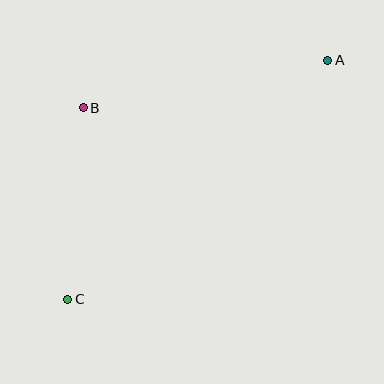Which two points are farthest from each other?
Points A and C are farthest from each other.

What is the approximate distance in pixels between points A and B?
The distance between A and B is approximately 249 pixels.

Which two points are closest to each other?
Points B and C are closest to each other.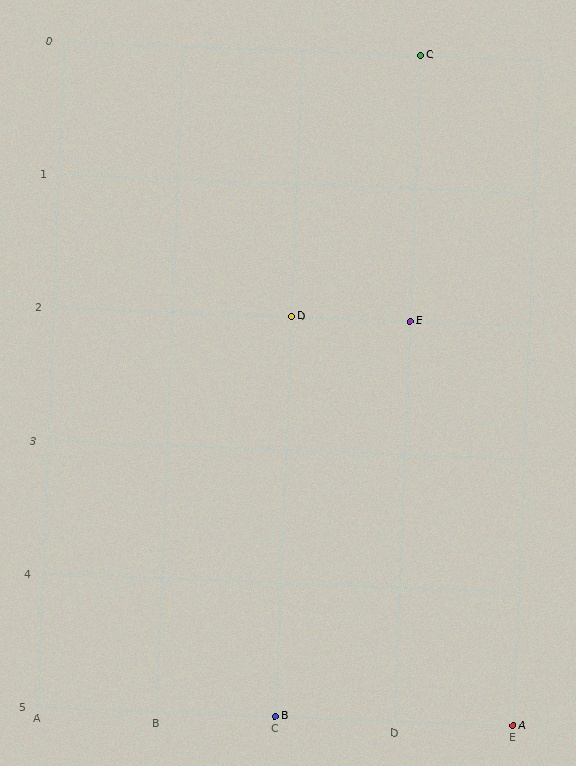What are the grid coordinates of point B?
Point B is at grid coordinates (C, 5).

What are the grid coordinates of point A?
Point A is at grid coordinates (E, 5).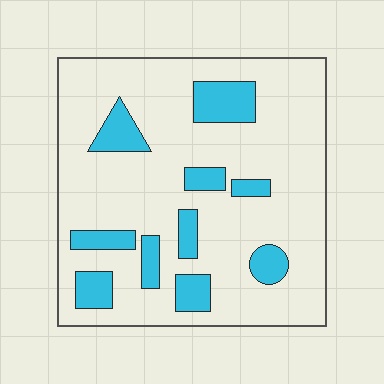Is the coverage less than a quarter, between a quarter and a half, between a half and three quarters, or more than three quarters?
Less than a quarter.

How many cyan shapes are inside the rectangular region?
10.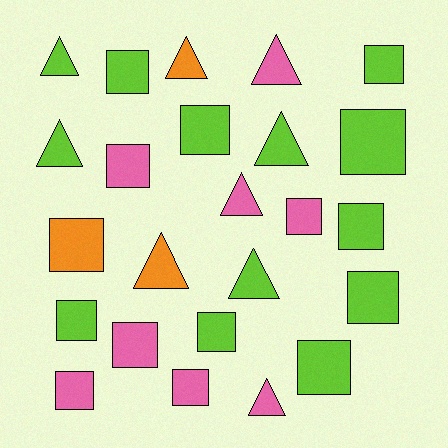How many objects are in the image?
There are 24 objects.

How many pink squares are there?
There are 5 pink squares.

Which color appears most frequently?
Lime, with 13 objects.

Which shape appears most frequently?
Square, with 15 objects.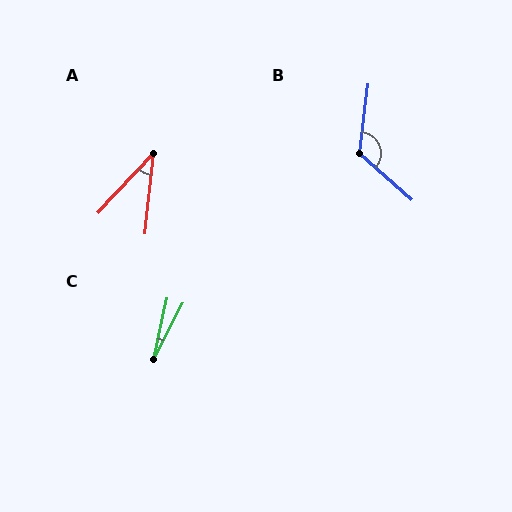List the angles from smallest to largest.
C (15°), A (37°), B (125°).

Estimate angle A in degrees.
Approximately 37 degrees.